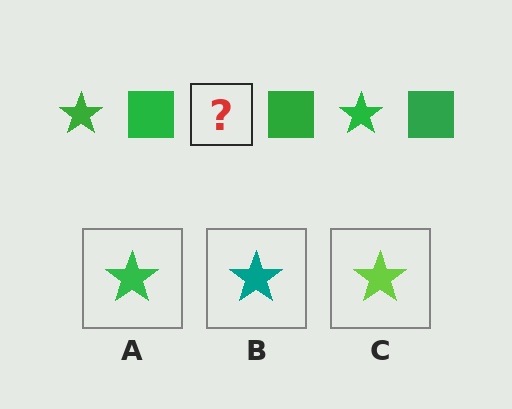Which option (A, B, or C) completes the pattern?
A.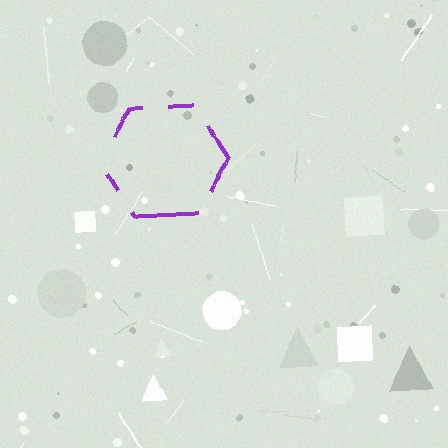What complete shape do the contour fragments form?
The contour fragments form a hexagon.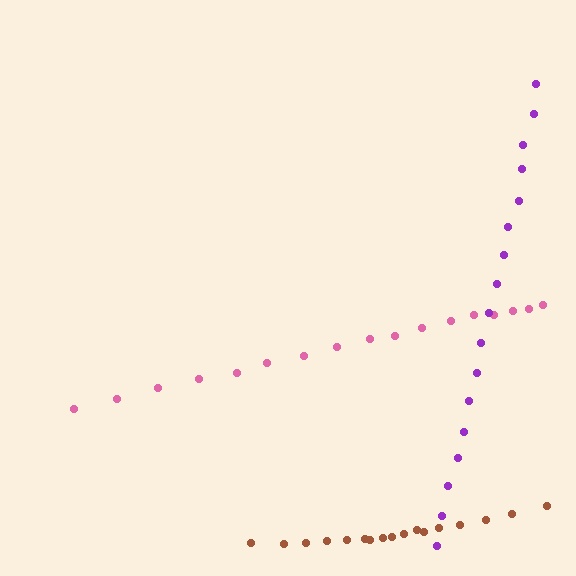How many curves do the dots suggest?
There are 3 distinct paths.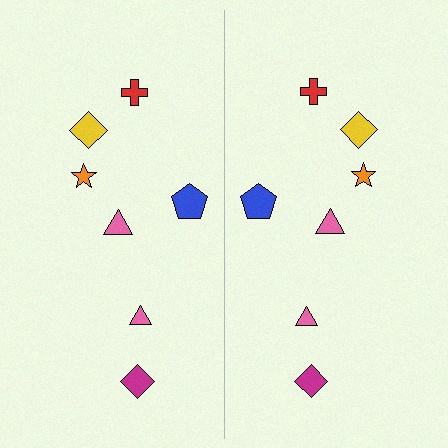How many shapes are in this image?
There are 14 shapes in this image.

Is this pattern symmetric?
Yes, this pattern has bilateral (reflection) symmetry.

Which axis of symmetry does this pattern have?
The pattern has a vertical axis of symmetry running through the center of the image.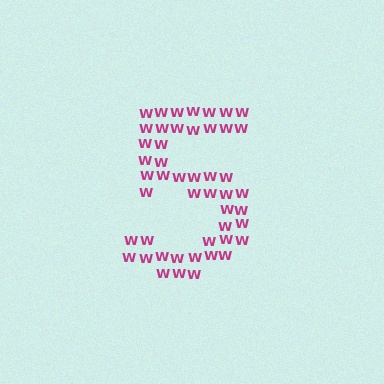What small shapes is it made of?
It is made of small letter W's.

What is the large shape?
The large shape is the digit 5.